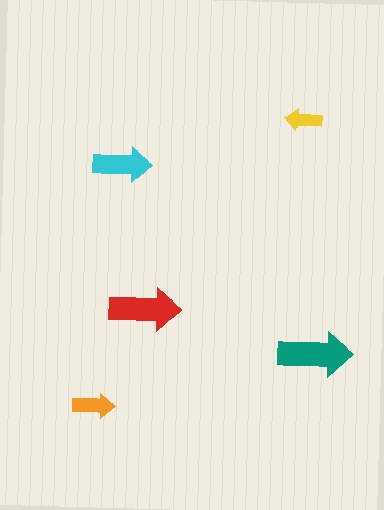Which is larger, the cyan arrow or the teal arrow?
The teal one.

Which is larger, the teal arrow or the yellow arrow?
The teal one.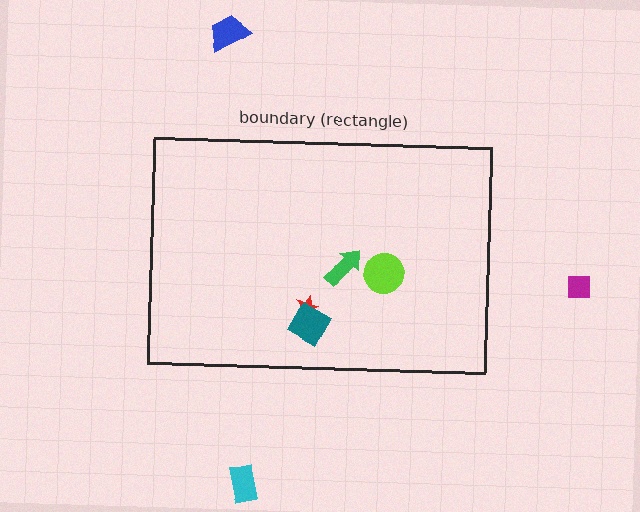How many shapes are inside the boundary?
4 inside, 3 outside.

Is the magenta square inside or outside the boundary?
Outside.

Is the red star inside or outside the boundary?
Inside.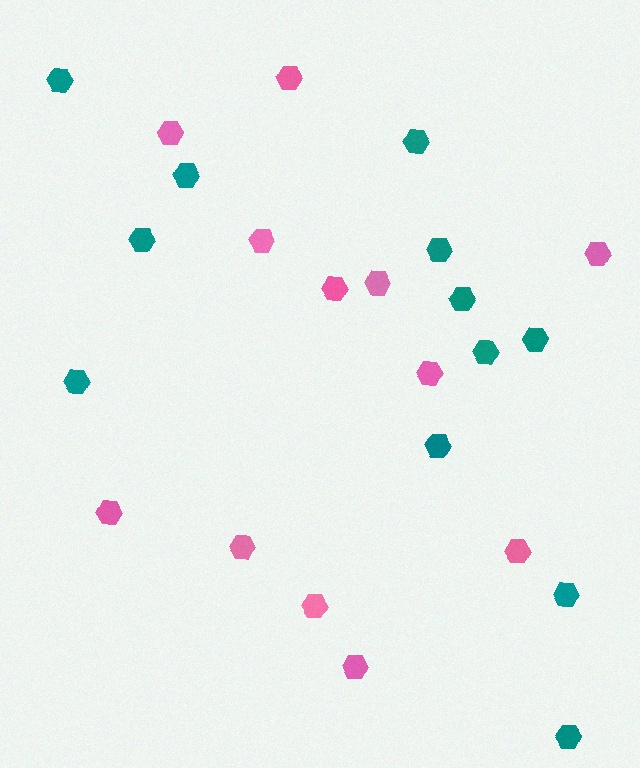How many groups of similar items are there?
There are 2 groups: one group of pink hexagons (12) and one group of teal hexagons (12).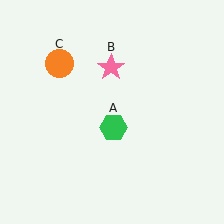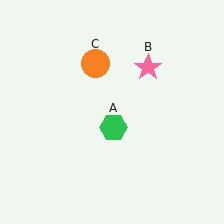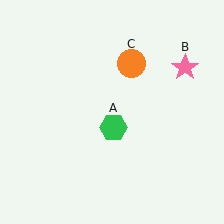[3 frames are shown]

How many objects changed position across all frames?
2 objects changed position: pink star (object B), orange circle (object C).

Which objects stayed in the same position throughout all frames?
Green hexagon (object A) remained stationary.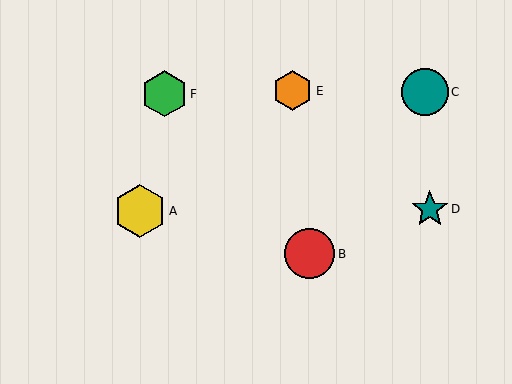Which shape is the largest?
The yellow hexagon (labeled A) is the largest.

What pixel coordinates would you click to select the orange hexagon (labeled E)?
Click at (293, 91) to select the orange hexagon E.